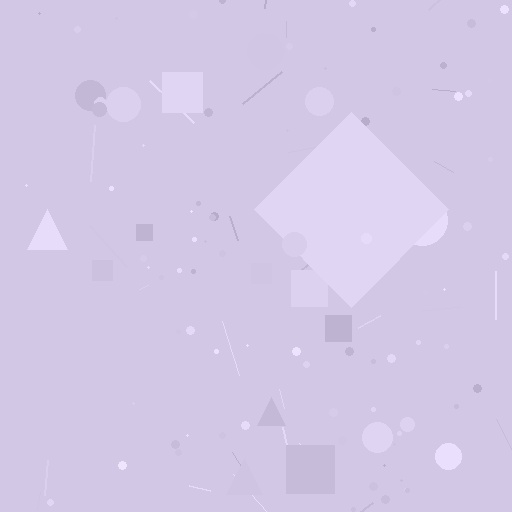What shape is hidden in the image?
A diamond is hidden in the image.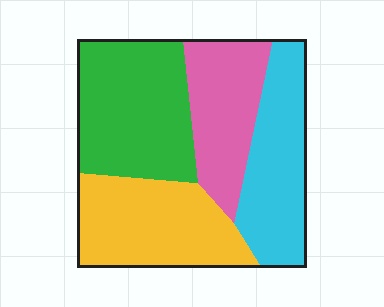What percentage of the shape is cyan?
Cyan takes up about one quarter (1/4) of the shape.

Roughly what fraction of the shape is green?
Green covers around 30% of the shape.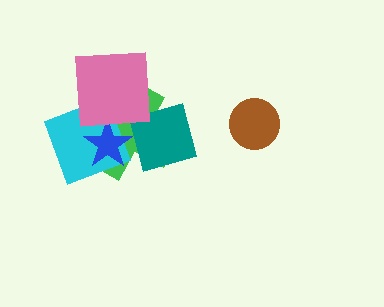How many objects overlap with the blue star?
4 objects overlap with the blue star.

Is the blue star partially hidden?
Yes, it is partially covered by another shape.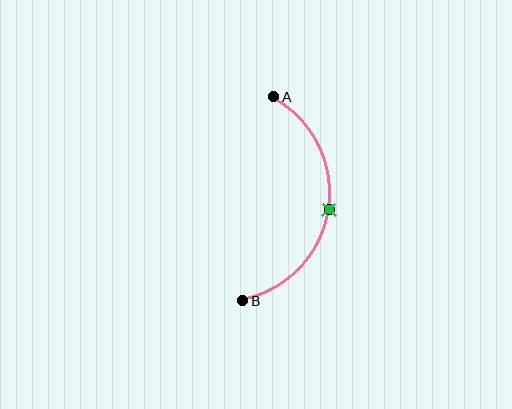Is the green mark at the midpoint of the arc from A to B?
Yes. The green mark lies on the arc at equal arc-length from both A and B — it is the arc midpoint.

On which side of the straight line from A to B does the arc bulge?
The arc bulges to the right of the straight line connecting A and B.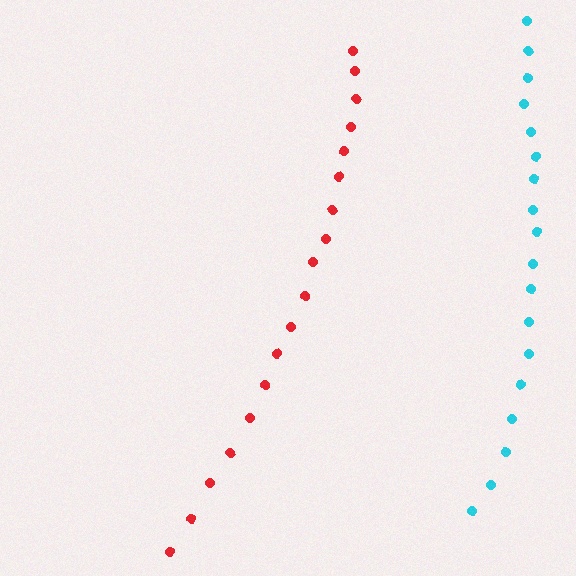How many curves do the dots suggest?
There are 2 distinct paths.